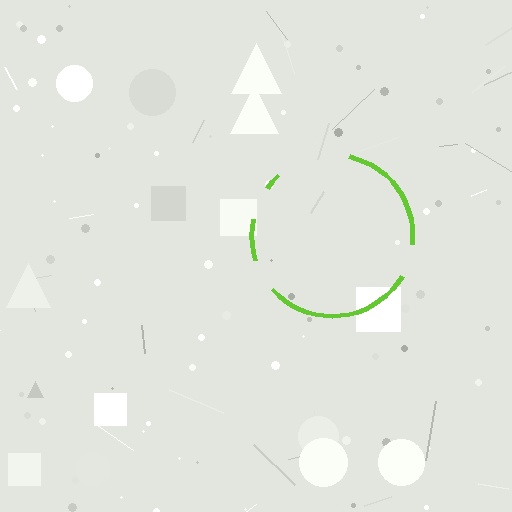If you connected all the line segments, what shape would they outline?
They would outline a circle.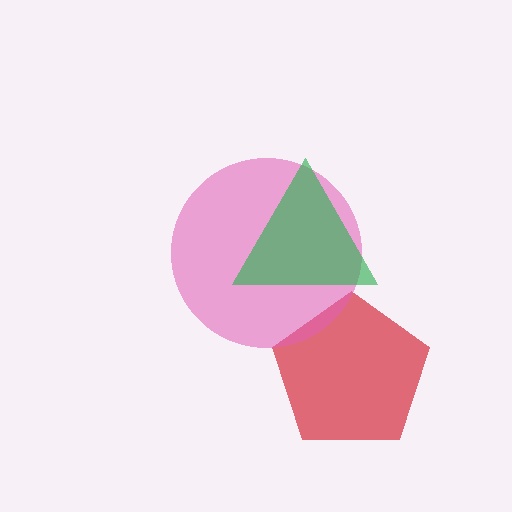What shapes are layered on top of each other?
The layered shapes are: a red pentagon, a pink circle, a green triangle.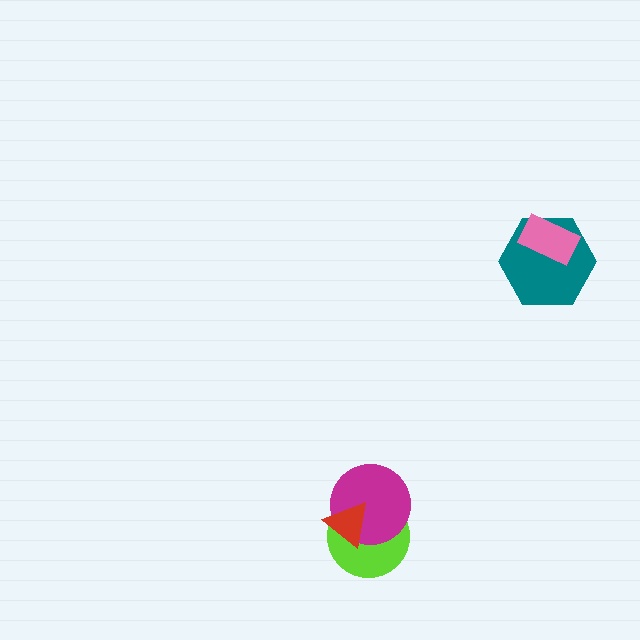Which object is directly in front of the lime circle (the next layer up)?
The magenta circle is directly in front of the lime circle.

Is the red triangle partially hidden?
No, no other shape covers it.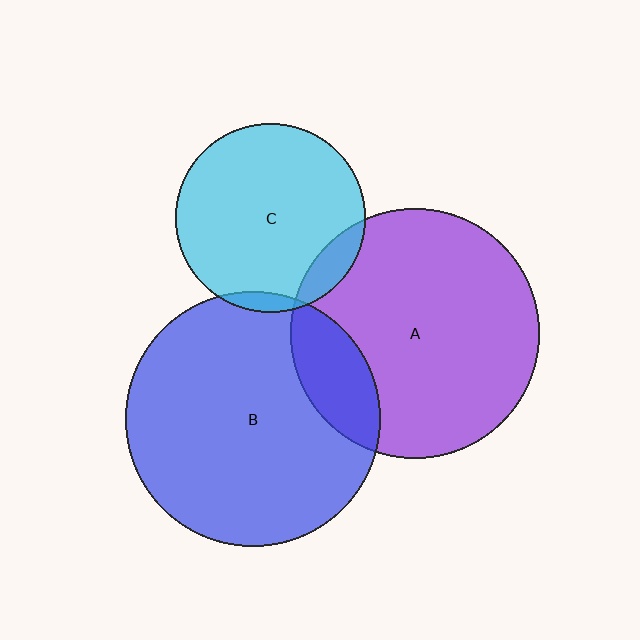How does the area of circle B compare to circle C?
Approximately 1.8 times.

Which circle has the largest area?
Circle B (blue).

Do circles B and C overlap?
Yes.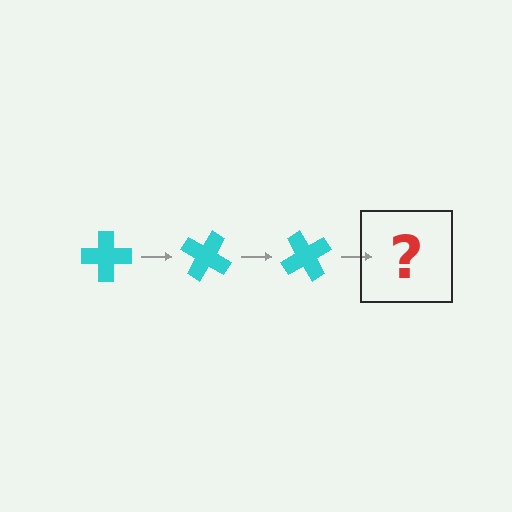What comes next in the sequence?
The next element should be a cyan cross rotated 90 degrees.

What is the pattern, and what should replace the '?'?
The pattern is that the cross rotates 30 degrees each step. The '?' should be a cyan cross rotated 90 degrees.